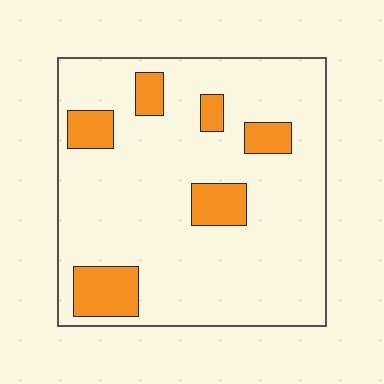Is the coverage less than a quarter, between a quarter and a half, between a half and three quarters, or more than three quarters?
Less than a quarter.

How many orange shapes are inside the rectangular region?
6.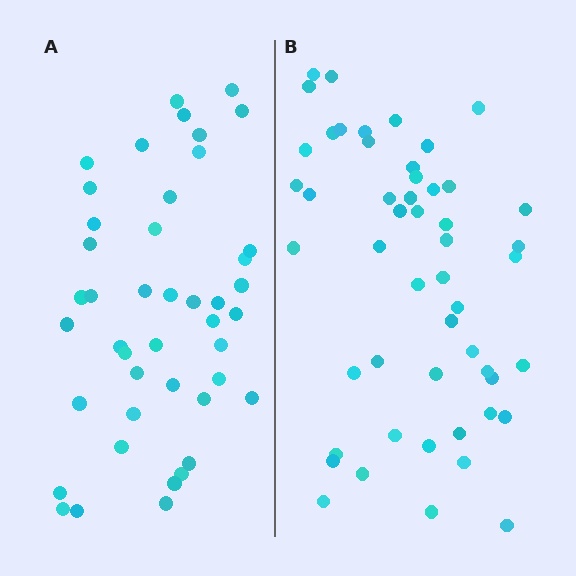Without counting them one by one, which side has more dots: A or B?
Region B (the right region) has more dots.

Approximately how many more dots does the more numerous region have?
Region B has roughly 8 or so more dots than region A.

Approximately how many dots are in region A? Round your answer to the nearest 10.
About 40 dots. (The exact count is 44, which rounds to 40.)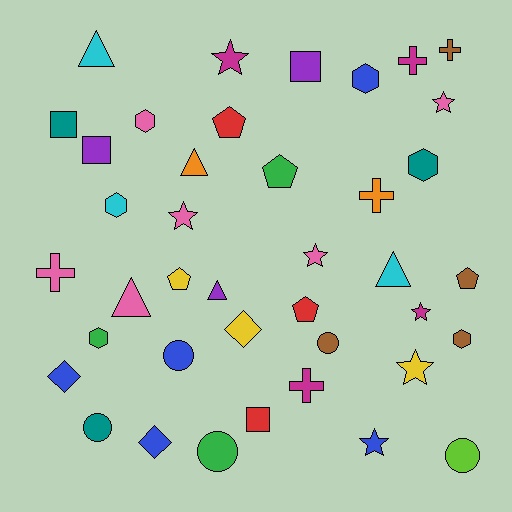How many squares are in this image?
There are 4 squares.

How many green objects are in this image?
There are 3 green objects.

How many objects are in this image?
There are 40 objects.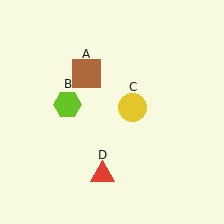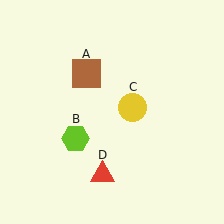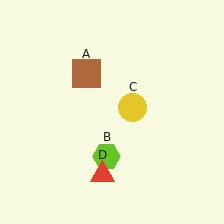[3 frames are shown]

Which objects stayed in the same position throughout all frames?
Brown square (object A) and yellow circle (object C) and red triangle (object D) remained stationary.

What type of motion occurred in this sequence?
The lime hexagon (object B) rotated counterclockwise around the center of the scene.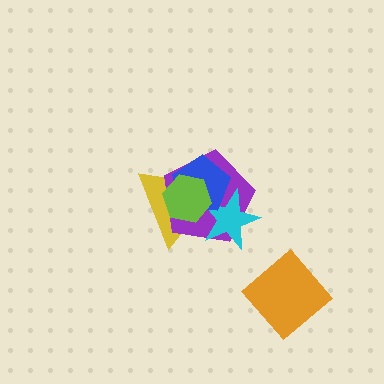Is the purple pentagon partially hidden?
Yes, it is partially covered by another shape.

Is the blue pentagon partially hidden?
Yes, it is partially covered by another shape.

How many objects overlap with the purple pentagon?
4 objects overlap with the purple pentagon.